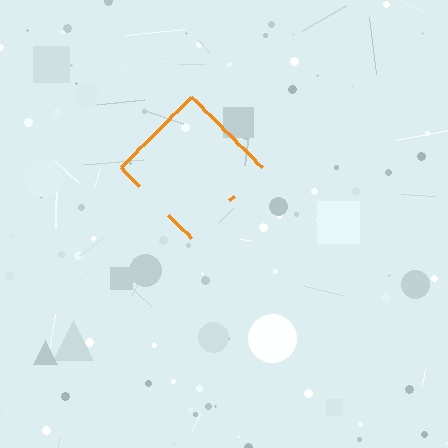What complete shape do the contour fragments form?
The contour fragments form a diamond.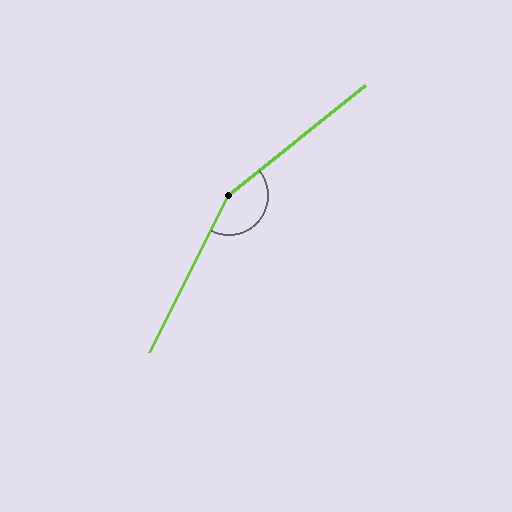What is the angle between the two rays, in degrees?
Approximately 156 degrees.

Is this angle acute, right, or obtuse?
It is obtuse.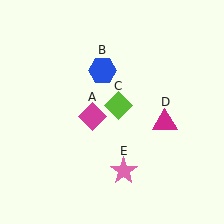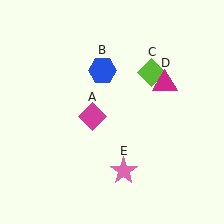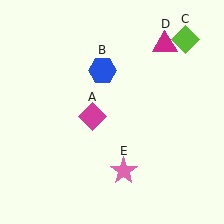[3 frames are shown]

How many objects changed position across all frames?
2 objects changed position: lime diamond (object C), magenta triangle (object D).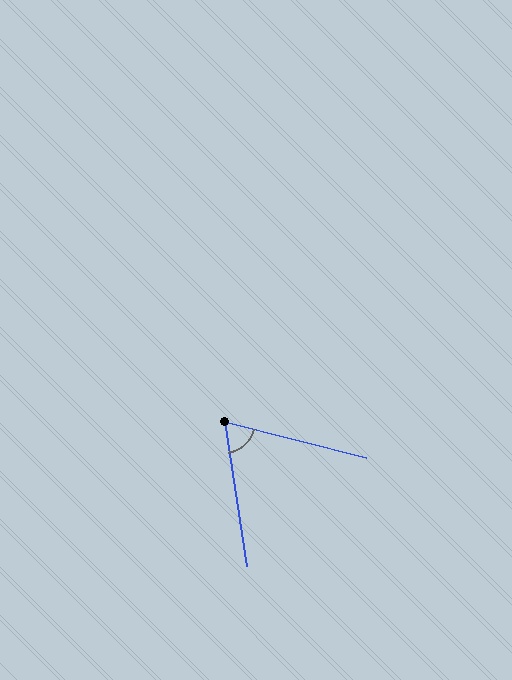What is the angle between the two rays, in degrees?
Approximately 67 degrees.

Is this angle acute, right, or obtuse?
It is acute.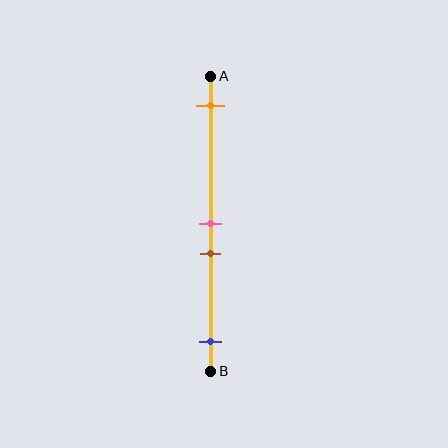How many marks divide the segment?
There are 4 marks dividing the segment.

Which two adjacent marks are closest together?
The pink and brown marks are the closest adjacent pair.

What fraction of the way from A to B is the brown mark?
The brown mark is approximately 60% (0.6) of the way from A to B.